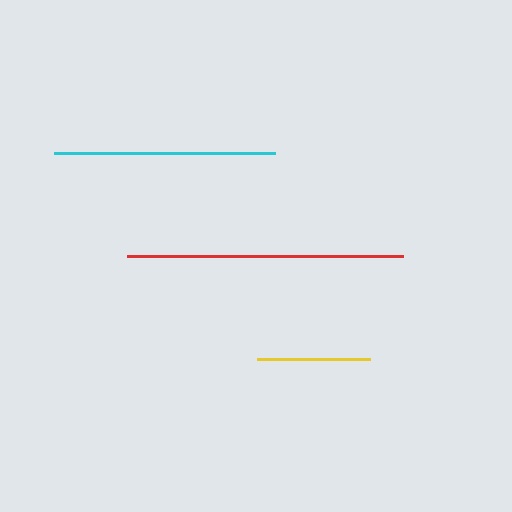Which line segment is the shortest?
The yellow line is the shortest at approximately 113 pixels.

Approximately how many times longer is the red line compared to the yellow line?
The red line is approximately 2.4 times the length of the yellow line.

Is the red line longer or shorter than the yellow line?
The red line is longer than the yellow line.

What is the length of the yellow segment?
The yellow segment is approximately 113 pixels long.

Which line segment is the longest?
The red line is the longest at approximately 276 pixels.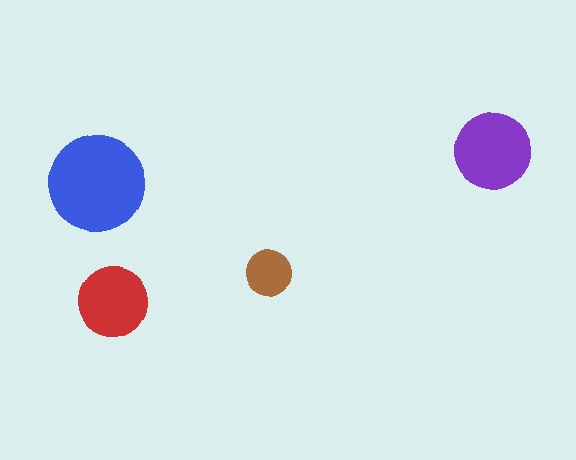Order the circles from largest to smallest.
the blue one, the purple one, the red one, the brown one.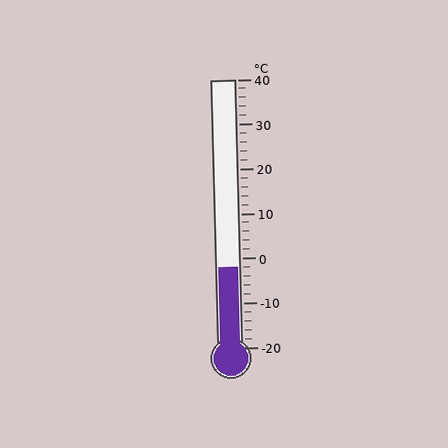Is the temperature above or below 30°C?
The temperature is below 30°C.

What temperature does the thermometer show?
The thermometer shows approximately -2°C.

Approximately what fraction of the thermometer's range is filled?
The thermometer is filled to approximately 30% of its range.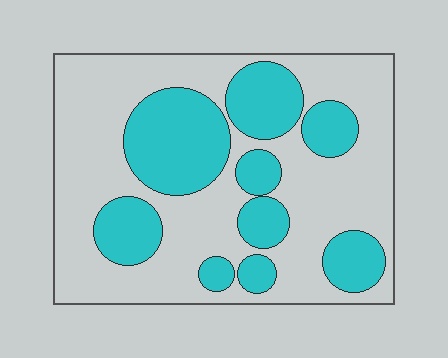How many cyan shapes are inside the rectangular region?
9.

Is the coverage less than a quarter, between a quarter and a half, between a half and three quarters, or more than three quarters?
Between a quarter and a half.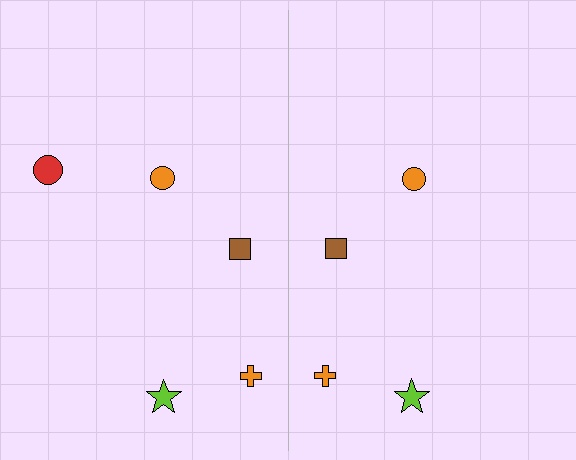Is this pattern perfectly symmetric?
No, the pattern is not perfectly symmetric. A red circle is missing from the right side.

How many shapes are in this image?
There are 9 shapes in this image.